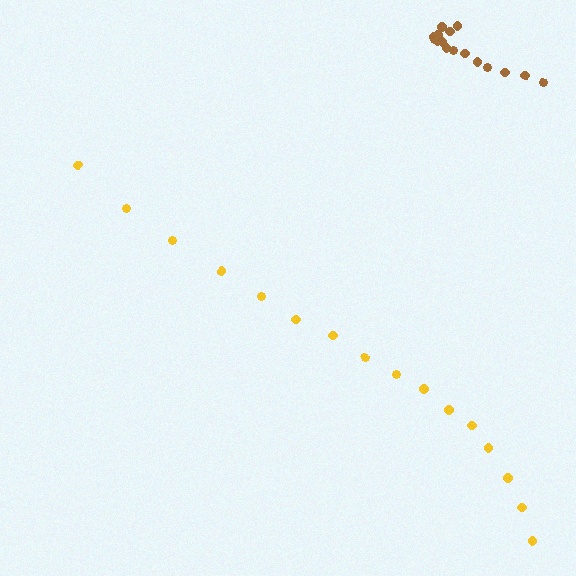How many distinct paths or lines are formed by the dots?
There are 2 distinct paths.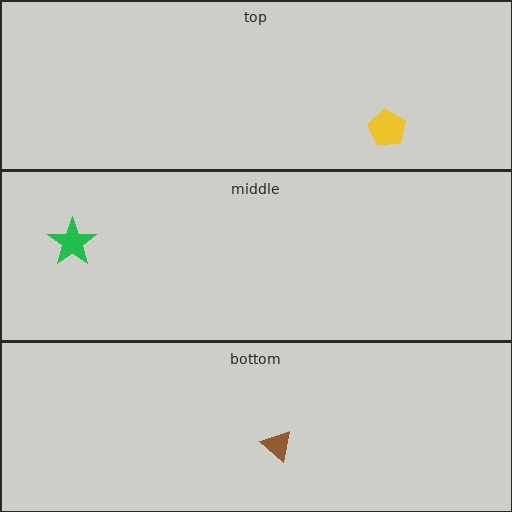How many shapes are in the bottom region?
1.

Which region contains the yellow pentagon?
The top region.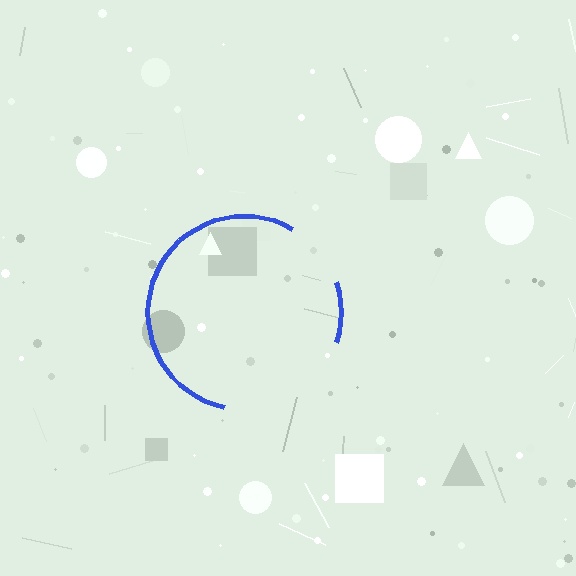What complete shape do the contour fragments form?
The contour fragments form a circle.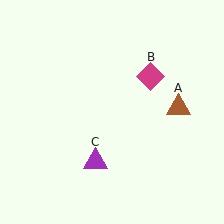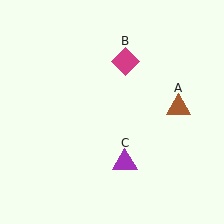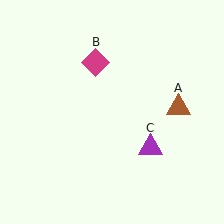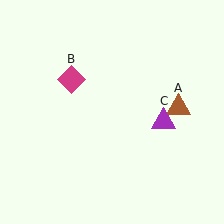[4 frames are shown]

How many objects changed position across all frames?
2 objects changed position: magenta diamond (object B), purple triangle (object C).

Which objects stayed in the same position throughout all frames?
Brown triangle (object A) remained stationary.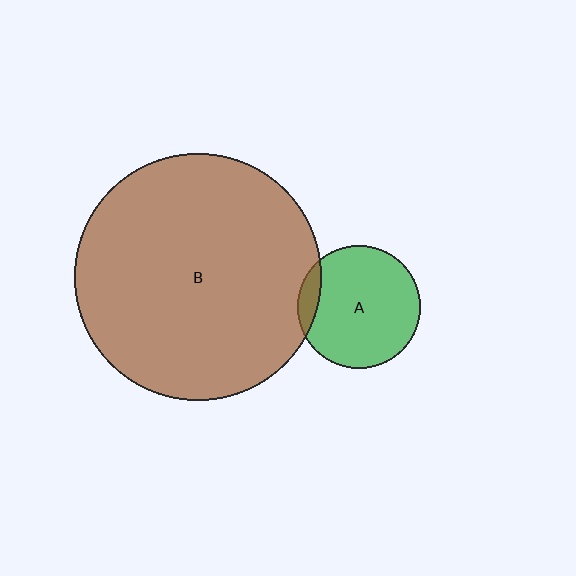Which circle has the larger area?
Circle B (brown).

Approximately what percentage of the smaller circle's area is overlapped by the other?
Approximately 10%.